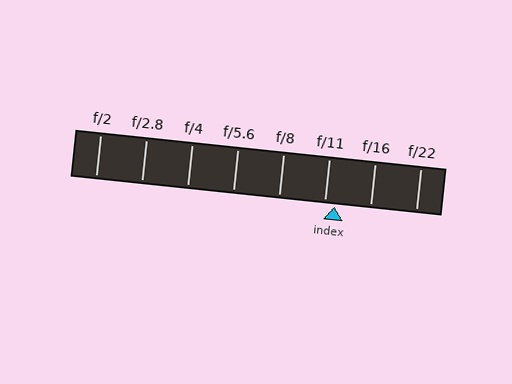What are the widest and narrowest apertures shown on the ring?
The widest aperture shown is f/2 and the narrowest is f/22.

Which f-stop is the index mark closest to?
The index mark is closest to f/11.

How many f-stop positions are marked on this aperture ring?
There are 8 f-stop positions marked.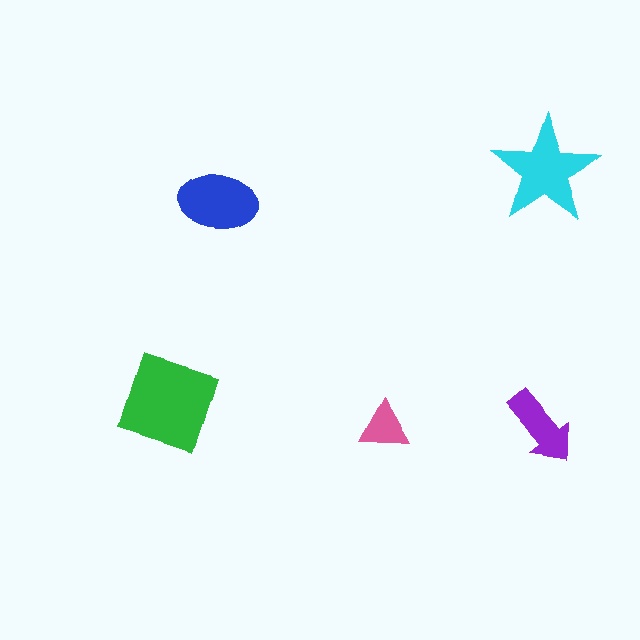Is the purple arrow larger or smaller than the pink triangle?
Larger.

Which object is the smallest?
The pink triangle.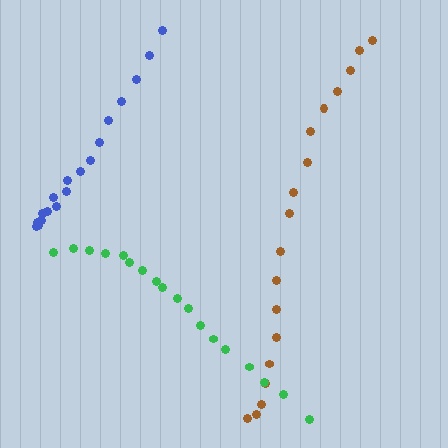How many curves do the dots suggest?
There are 3 distinct paths.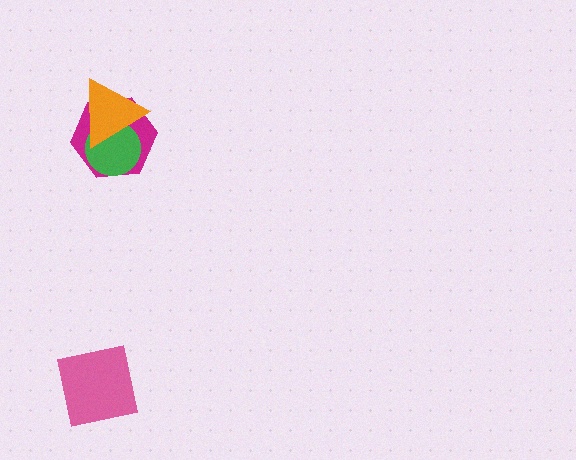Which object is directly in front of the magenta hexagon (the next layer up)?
The green circle is directly in front of the magenta hexagon.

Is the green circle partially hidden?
Yes, it is partially covered by another shape.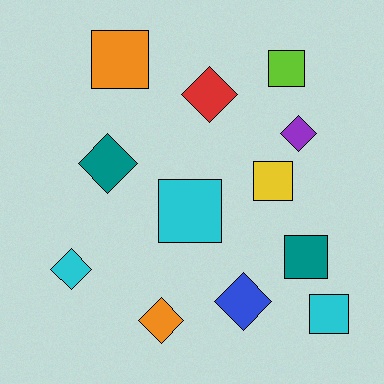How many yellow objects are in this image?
There is 1 yellow object.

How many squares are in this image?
There are 6 squares.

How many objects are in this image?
There are 12 objects.